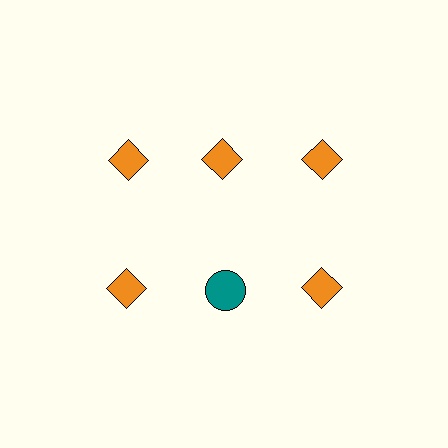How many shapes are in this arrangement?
There are 6 shapes arranged in a grid pattern.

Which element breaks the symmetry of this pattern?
The teal circle in the second row, second from left column breaks the symmetry. All other shapes are orange diamonds.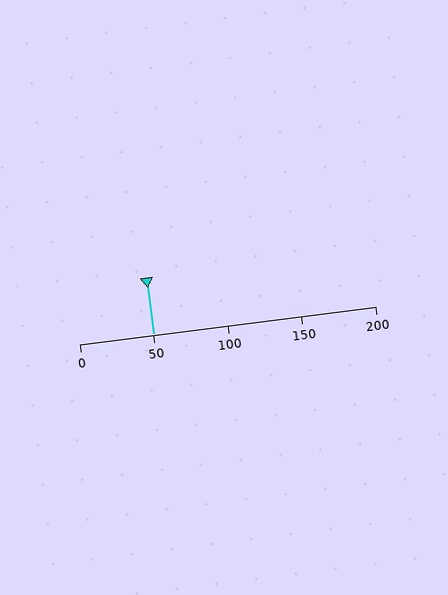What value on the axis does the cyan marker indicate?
The marker indicates approximately 50.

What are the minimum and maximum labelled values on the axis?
The axis runs from 0 to 200.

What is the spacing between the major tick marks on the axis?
The major ticks are spaced 50 apart.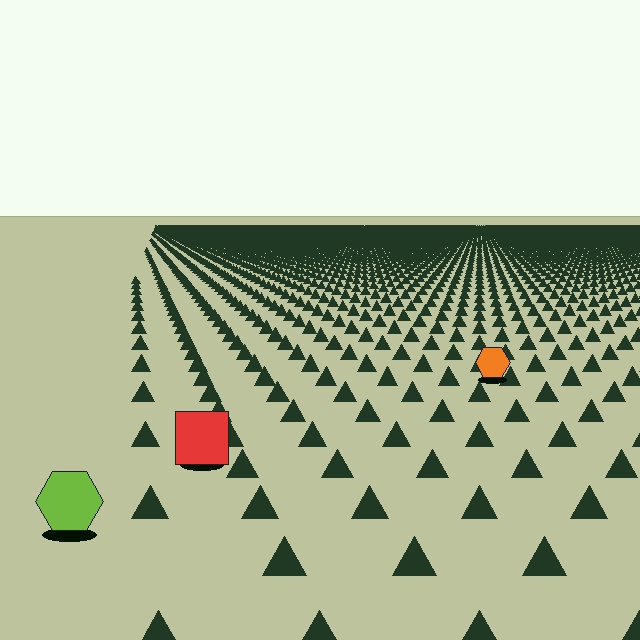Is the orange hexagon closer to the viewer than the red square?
No. The red square is closer — you can tell from the texture gradient: the ground texture is coarser near it.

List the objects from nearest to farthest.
From nearest to farthest: the lime hexagon, the red square, the orange hexagon.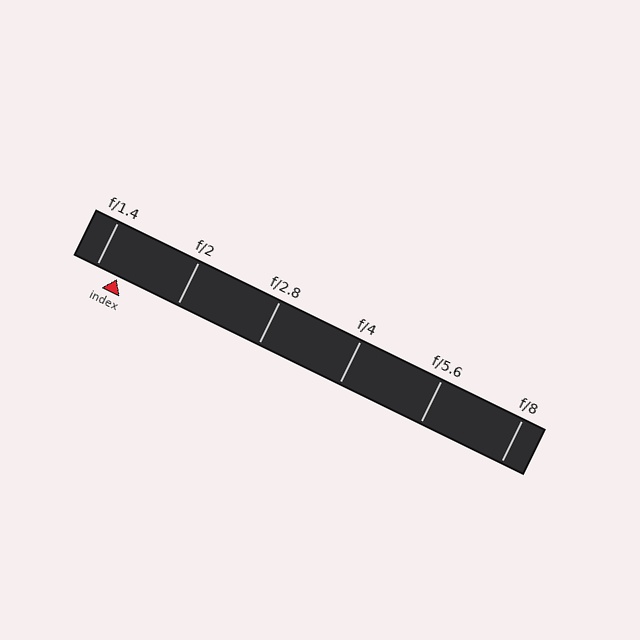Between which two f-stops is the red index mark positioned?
The index mark is between f/1.4 and f/2.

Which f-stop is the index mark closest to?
The index mark is closest to f/1.4.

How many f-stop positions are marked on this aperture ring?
There are 6 f-stop positions marked.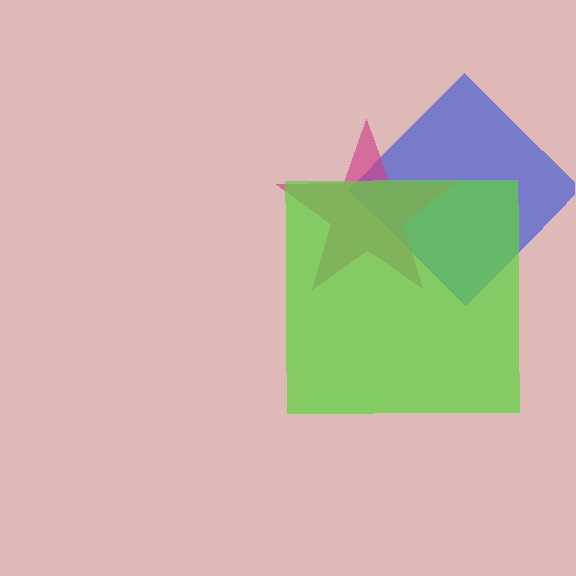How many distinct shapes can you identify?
There are 3 distinct shapes: a blue diamond, a magenta star, a lime square.